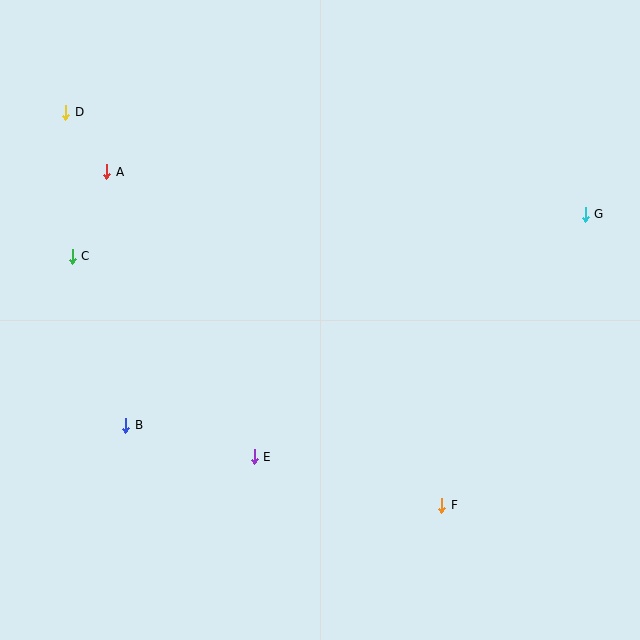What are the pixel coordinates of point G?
Point G is at (585, 214).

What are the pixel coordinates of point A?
Point A is at (107, 172).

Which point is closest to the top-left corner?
Point D is closest to the top-left corner.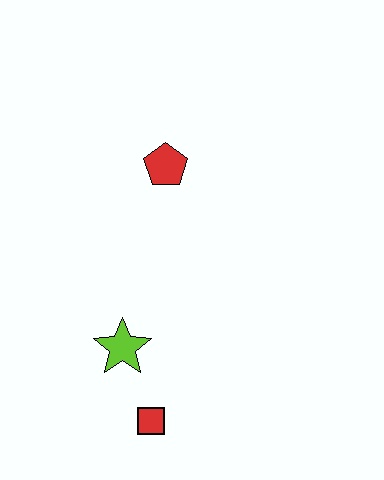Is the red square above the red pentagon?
No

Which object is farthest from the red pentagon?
The red square is farthest from the red pentagon.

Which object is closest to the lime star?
The red square is closest to the lime star.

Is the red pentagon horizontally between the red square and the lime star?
No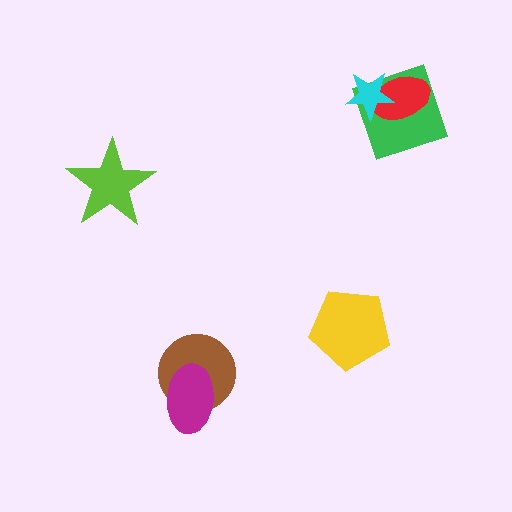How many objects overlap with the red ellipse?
2 objects overlap with the red ellipse.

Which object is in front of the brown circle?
The magenta ellipse is in front of the brown circle.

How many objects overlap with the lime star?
0 objects overlap with the lime star.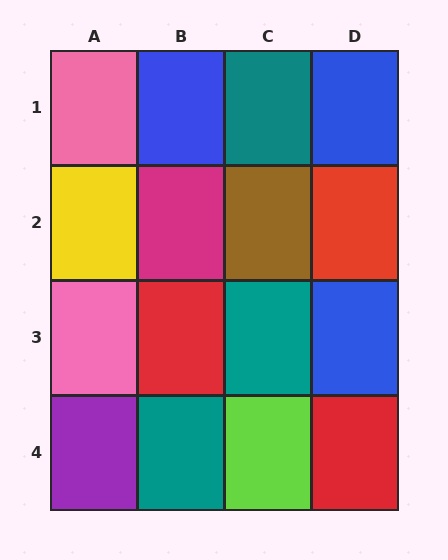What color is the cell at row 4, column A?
Purple.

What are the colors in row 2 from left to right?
Yellow, magenta, brown, red.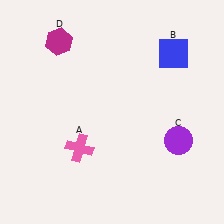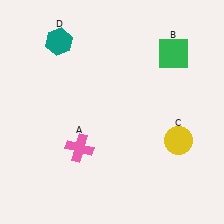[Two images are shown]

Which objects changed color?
B changed from blue to green. C changed from purple to yellow. D changed from magenta to teal.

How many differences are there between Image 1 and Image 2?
There are 3 differences between the two images.